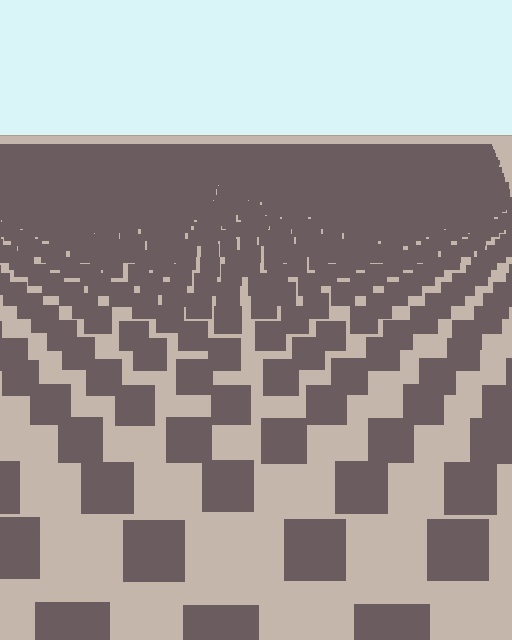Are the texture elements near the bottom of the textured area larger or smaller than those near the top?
Larger. Near the bottom, elements are closer to the viewer and appear at a bigger on-screen size.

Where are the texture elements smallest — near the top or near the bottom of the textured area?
Near the top.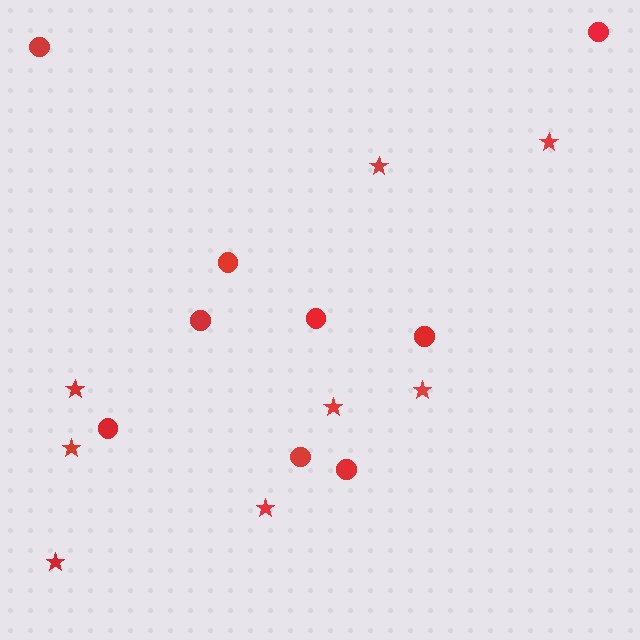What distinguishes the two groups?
There are 2 groups: one group of stars (8) and one group of circles (9).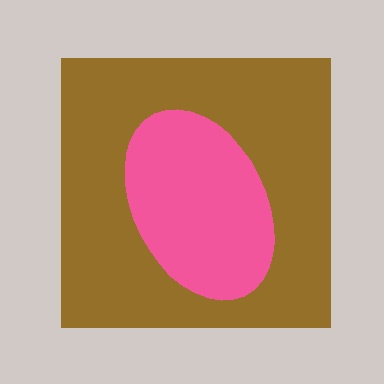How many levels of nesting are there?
2.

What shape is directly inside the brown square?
The pink ellipse.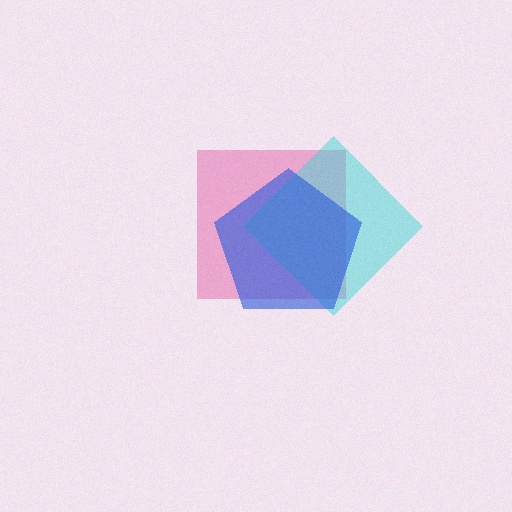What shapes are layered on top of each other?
The layered shapes are: a pink square, a cyan diamond, a blue pentagon.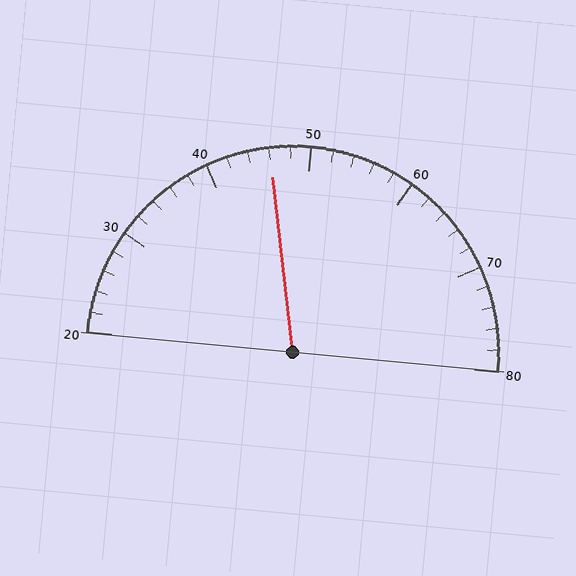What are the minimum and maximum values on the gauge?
The gauge ranges from 20 to 80.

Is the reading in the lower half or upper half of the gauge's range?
The reading is in the lower half of the range (20 to 80).